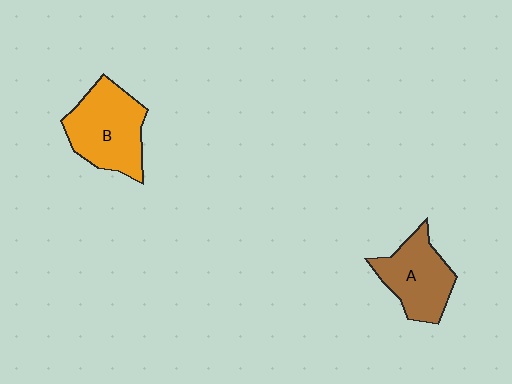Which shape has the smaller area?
Shape A (brown).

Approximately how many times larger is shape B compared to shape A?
Approximately 1.2 times.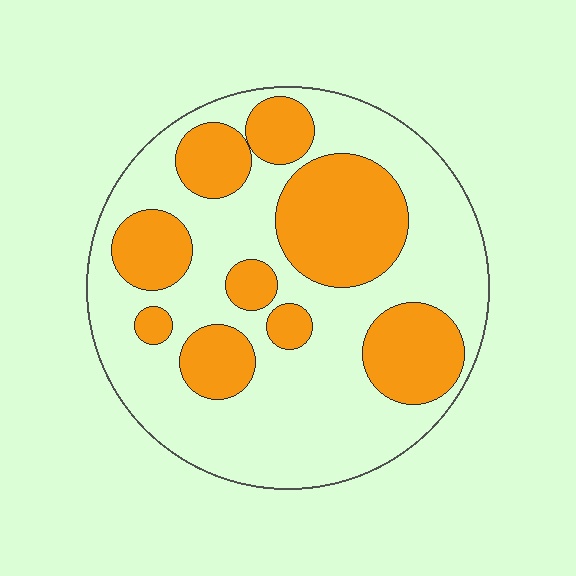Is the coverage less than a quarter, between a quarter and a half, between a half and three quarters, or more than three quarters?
Between a quarter and a half.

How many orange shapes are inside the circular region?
9.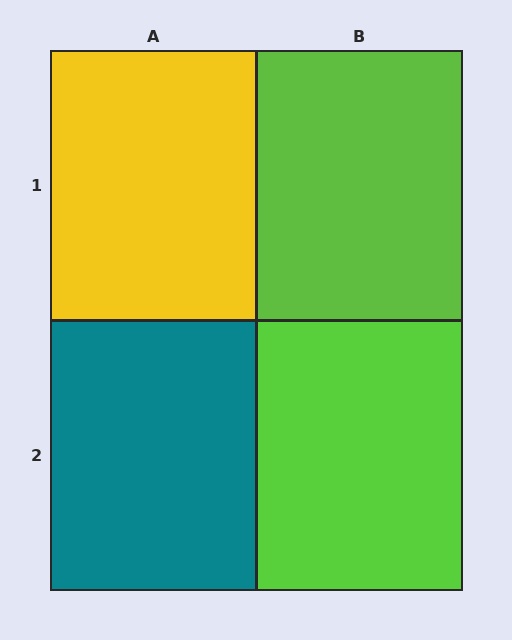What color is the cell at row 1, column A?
Yellow.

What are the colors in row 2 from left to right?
Teal, lime.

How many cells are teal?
1 cell is teal.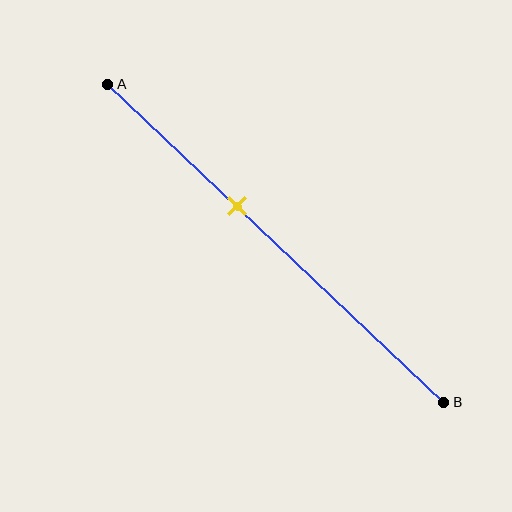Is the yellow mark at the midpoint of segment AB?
No, the mark is at about 40% from A, not at the 50% midpoint.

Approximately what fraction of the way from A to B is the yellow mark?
The yellow mark is approximately 40% of the way from A to B.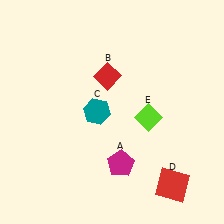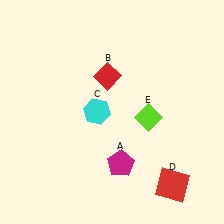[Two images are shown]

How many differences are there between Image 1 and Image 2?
There is 1 difference between the two images.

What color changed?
The hexagon (C) changed from teal in Image 1 to cyan in Image 2.